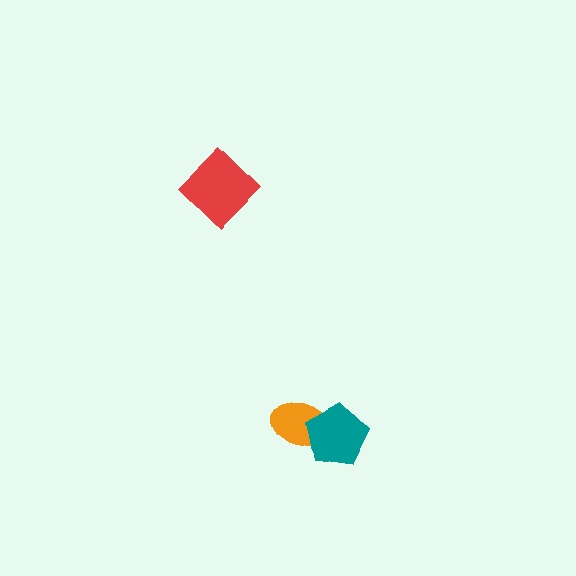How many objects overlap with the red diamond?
0 objects overlap with the red diamond.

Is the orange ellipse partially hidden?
Yes, it is partially covered by another shape.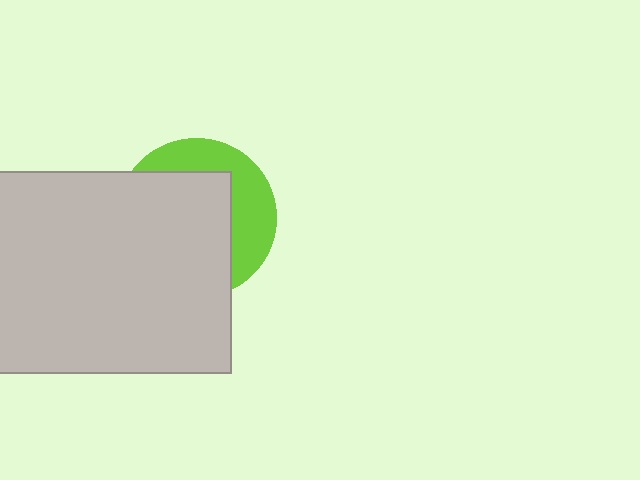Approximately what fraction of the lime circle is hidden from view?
Roughly 64% of the lime circle is hidden behind the light gray rectangle.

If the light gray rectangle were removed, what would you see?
You would see the complete lime circle.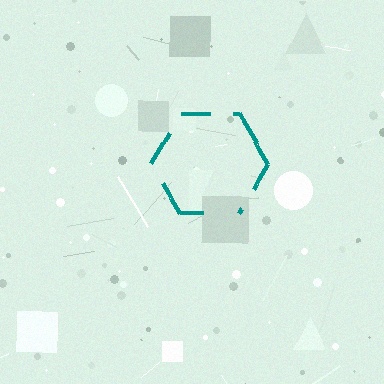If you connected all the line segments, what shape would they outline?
They would outline a hexagon.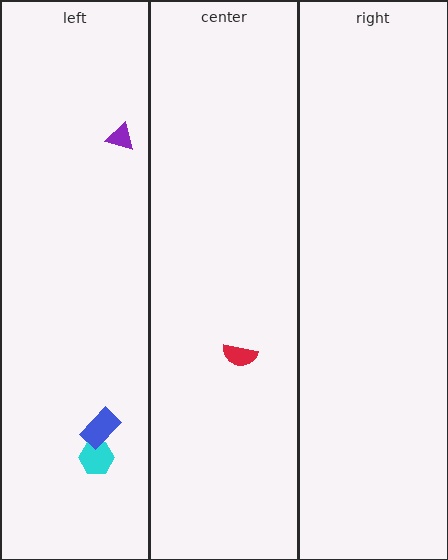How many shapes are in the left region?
3.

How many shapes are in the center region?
1.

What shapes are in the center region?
The red semicircle.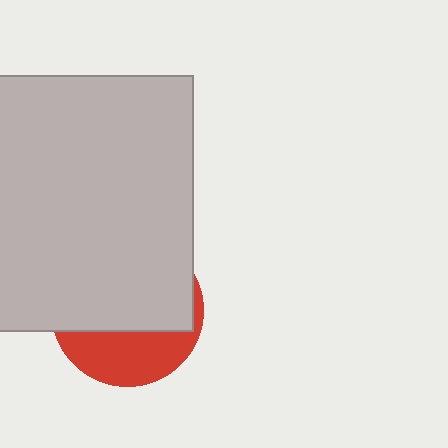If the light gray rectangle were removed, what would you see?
You would see the complete red circle.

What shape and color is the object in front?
The object in front is a light gray rectangle.